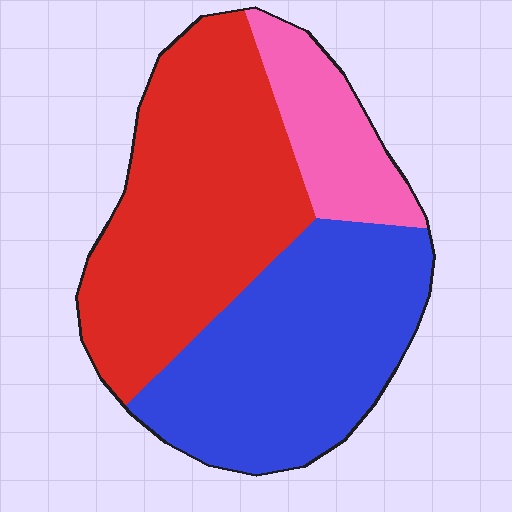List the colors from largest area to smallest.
From largest to smallest: red, blue, pink.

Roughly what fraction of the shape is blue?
Blue covers around 40% of the shape.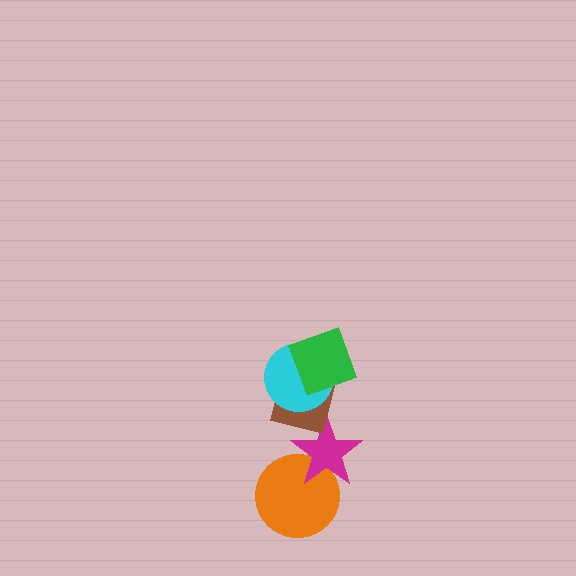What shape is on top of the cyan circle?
The green square is on top of the cyan circle.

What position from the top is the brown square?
The brown square is 3rd from the top.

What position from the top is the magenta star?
The magenta star is 4th from the top.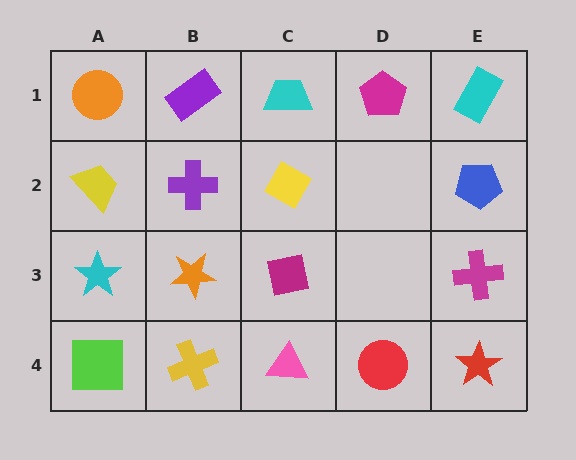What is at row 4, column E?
A red star.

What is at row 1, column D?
A magenta pentagon.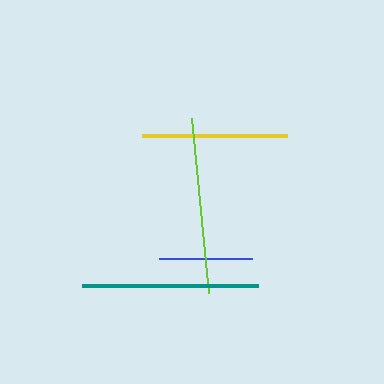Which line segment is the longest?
The lime line is the longest at approximately 176 pixels.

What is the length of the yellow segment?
The yellow segment is approximately 146 pixels long.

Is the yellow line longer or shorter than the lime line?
The lime line is longer than the yellow line.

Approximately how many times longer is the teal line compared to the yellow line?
The teal line is approximately 1.2 times the length of the yellow line.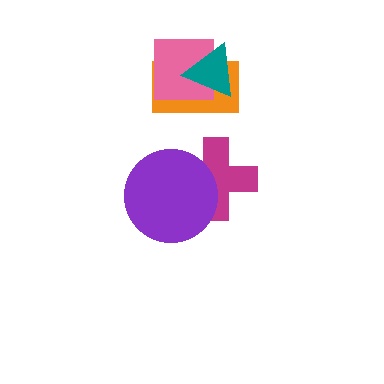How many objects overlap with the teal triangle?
2 objects overlap with the teal triangle.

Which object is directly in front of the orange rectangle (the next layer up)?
The pink square is directly in front of the orange rectangle.